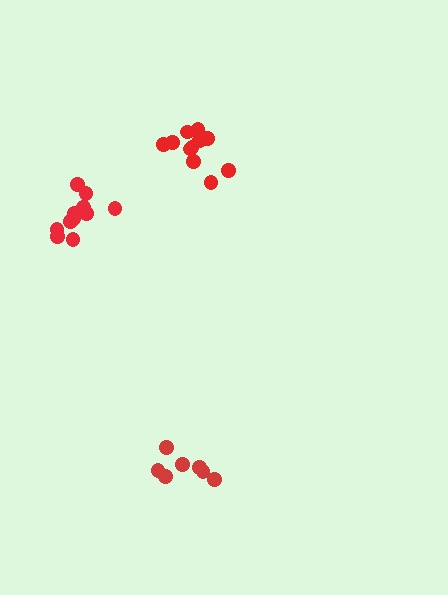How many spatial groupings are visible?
There are 3 spatial groupings.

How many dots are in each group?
Group 1: 7 dots, Group 2: 11 dots, Group 3: 11 dots (29 total).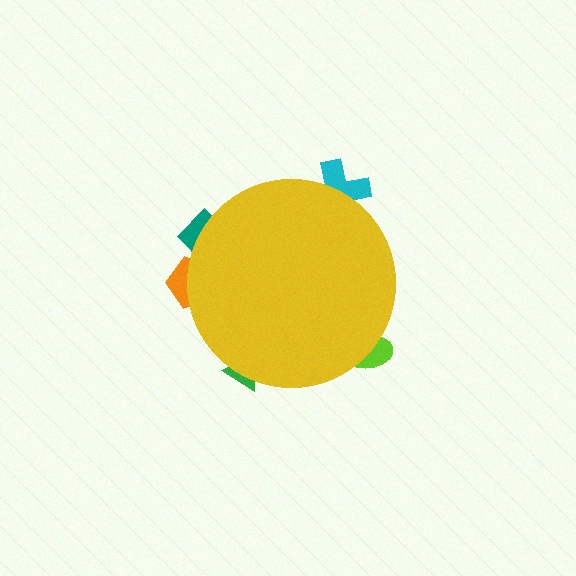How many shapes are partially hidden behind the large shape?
5 shapes are partially hidden.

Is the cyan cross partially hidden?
Yes, the cyan cross is partially hidden behind the yellow circle.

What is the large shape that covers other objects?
A yellow circle.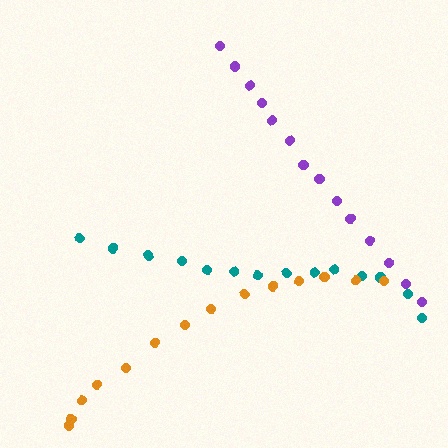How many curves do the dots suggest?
There are 3 distinct paths.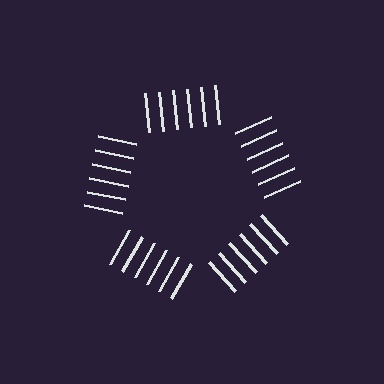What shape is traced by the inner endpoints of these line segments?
An illusory pentagon — the line segments terminate on its edges but no continuous stroke is drawn.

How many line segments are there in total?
30 — 6 along each of the 5 edges.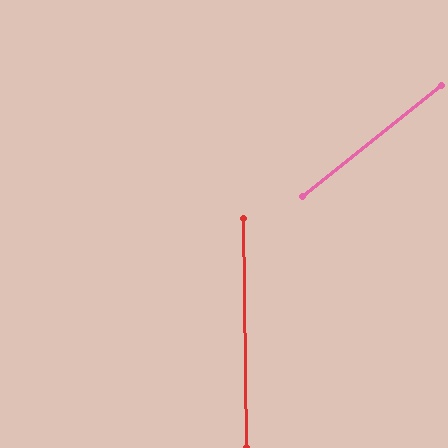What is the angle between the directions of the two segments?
Approximately 52 degrees.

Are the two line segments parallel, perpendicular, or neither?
Neither parallel nor perpendicular — they differ by about 52°.